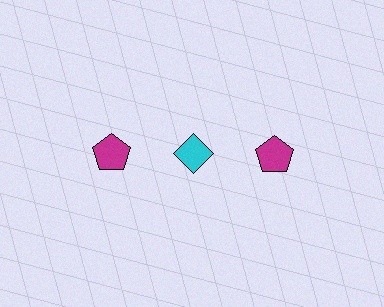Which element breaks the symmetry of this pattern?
The cyan diamond in the top row, second from left column breaks the symmetry. All other shapes are magenta pentagons.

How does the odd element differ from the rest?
It differs in both color (cyan instead of magenta) and shape (diamond instead of pentagon).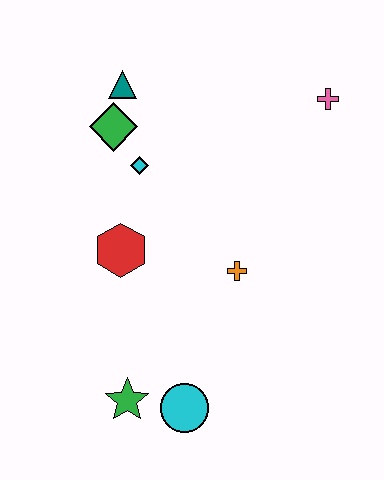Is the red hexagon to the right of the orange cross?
No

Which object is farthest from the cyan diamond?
The cyan circle is farthest from the cyan diamond.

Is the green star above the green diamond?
No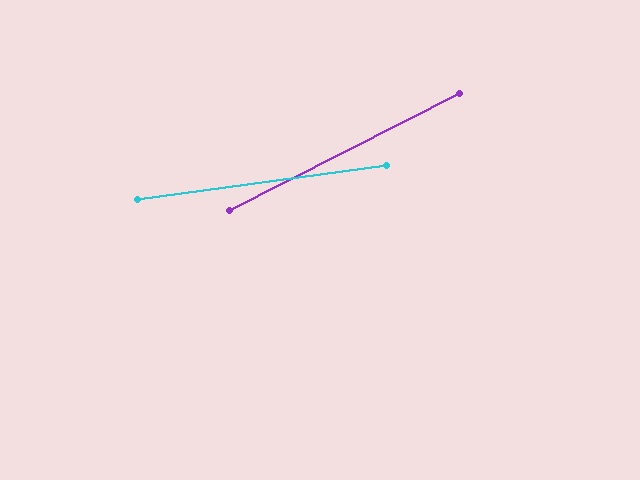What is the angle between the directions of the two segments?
Approximately 19 degrees.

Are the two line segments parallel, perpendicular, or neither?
Neither parallel nor perpendicular — they differ by about 19°.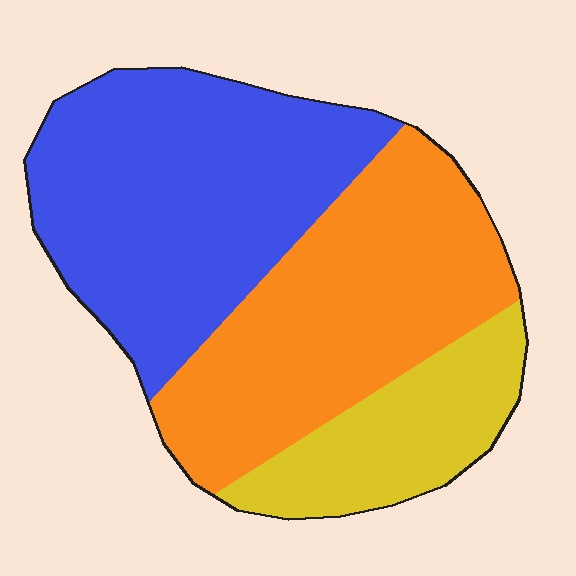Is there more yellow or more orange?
Orange.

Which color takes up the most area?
Blue, at roughly 45%.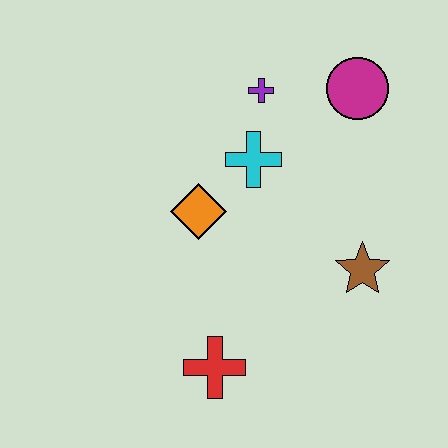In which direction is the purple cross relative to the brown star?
The purple cross is above the brown star.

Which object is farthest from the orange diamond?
The magenta circle is farthest from the orange diamond.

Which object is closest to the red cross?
The orange diamond is closest to the red cross.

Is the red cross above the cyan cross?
No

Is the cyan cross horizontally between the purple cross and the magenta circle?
No